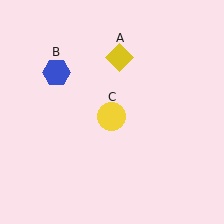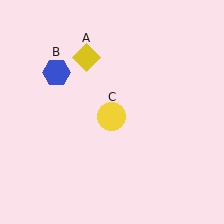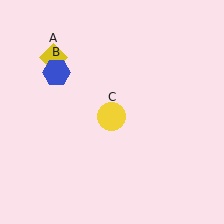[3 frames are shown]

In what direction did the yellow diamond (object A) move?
The yellow diamond (object A) moved left.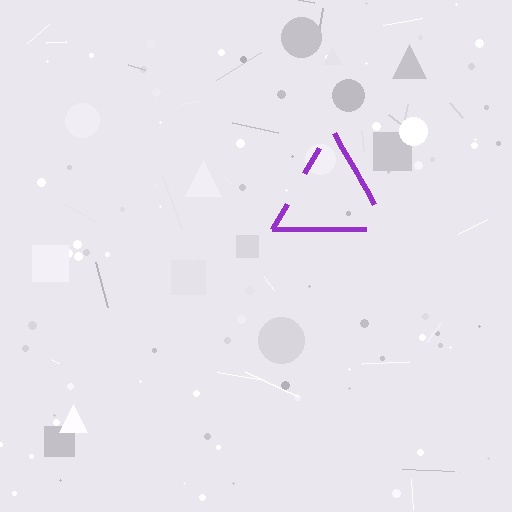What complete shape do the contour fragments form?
The contour fragments form a triangle.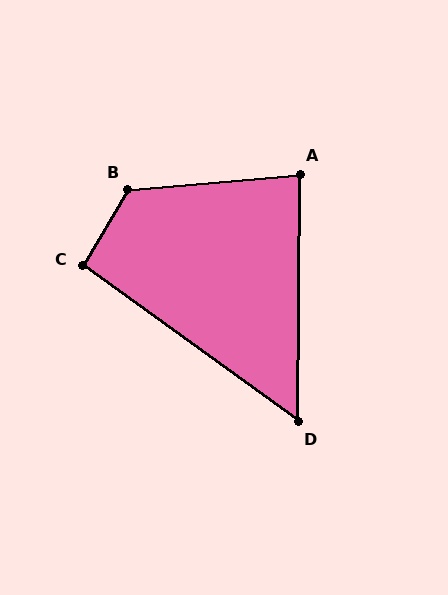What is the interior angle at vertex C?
Approximately 95 degrees (obtuse).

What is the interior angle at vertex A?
Approximately 85 degrees (acute).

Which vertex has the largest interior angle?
B, at approximately 125 degrees.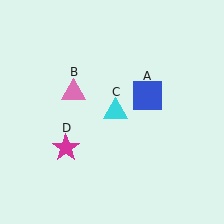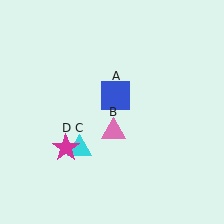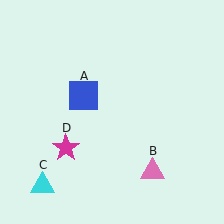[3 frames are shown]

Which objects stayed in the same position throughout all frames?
Magenta star (object D) remained stationary.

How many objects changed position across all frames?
3 objects changed position: blue square (object A), pink triangle (object B), cyan triangle (object C).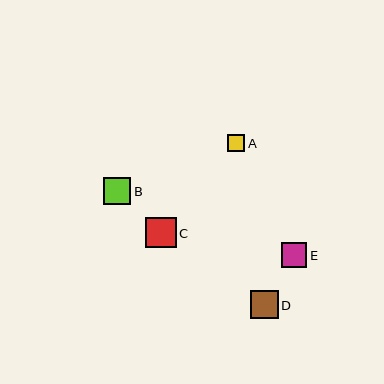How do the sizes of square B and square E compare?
Square B and square E are approximately the same size.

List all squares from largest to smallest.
From largest to smallest: C, D, B, E, A.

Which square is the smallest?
Square A is the smallest with a size of approximately 17 pixels.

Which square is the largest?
Square C is the largest with a size of approximately 31 pixels.